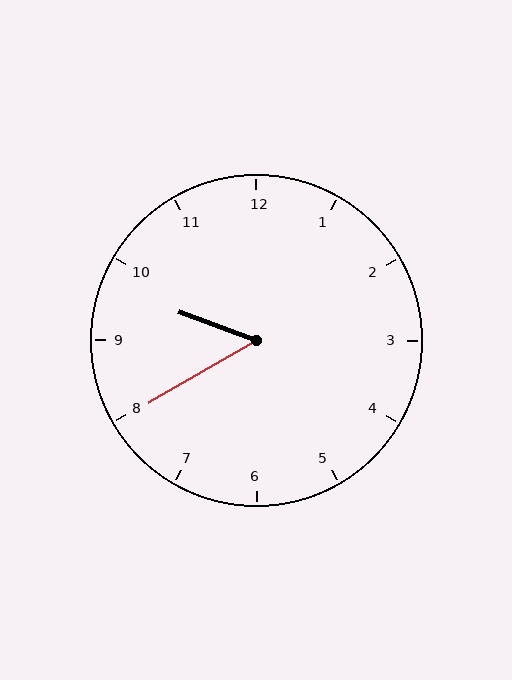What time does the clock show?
9:40.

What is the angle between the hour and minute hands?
Approximately 50 degrees.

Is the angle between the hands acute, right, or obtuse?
It is acute.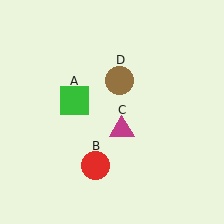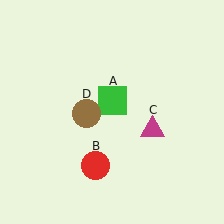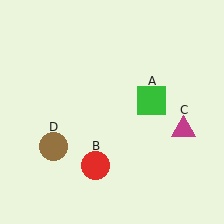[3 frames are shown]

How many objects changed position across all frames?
3 objects changed position: green square (object A), magenta triangle (object C), brown circle (object D).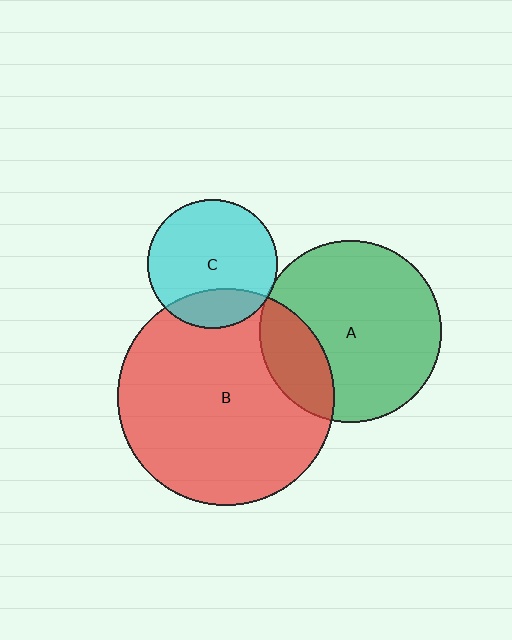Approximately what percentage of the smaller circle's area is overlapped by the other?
Approximately 20%.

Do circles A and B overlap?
Yes.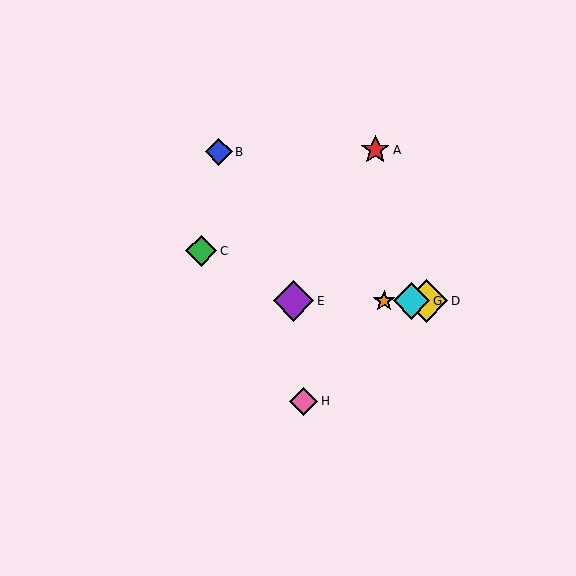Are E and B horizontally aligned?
No, E is at y≈301 and B is at y≈152.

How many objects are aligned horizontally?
4 objects (D, E, F, G) are aligned horizontally.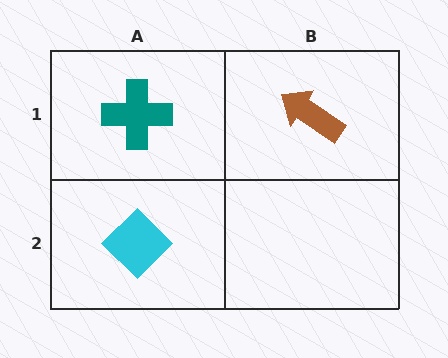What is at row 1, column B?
A brown arrow.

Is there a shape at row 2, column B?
No, that cell is empty.